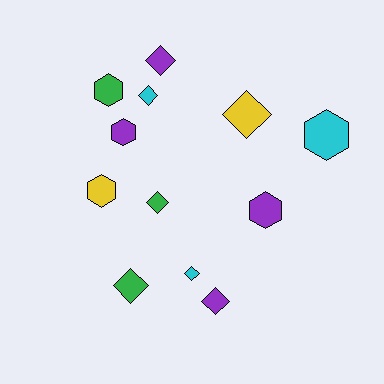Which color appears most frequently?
Purple, with 4 objects.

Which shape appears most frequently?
Diamond, with 7 objects.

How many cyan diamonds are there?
There are 2 cyan diamonds.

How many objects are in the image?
There are 12 objects.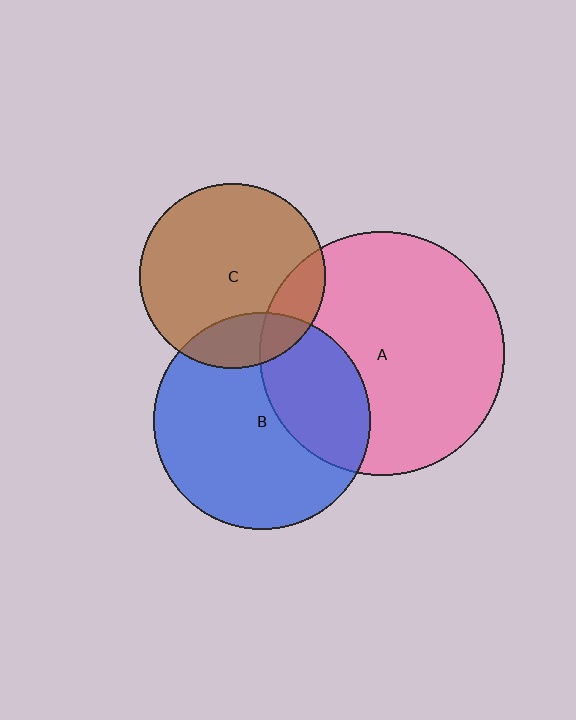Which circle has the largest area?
Circle A (pink).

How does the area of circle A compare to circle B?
Approximately 1.3 times.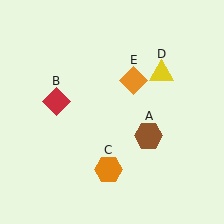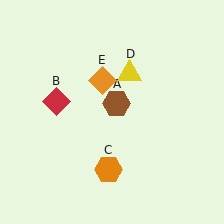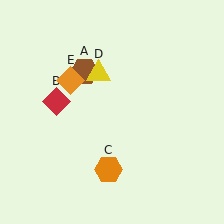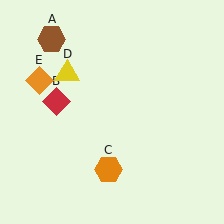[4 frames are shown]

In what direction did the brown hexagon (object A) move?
The brown hexagon (object A) moved up and to the left.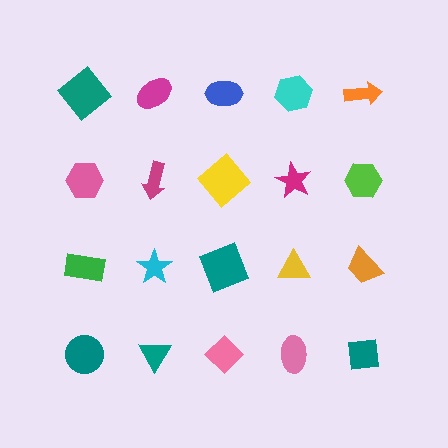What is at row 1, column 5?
An orange arrow.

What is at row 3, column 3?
A teal square.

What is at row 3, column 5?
An orange trapezoid.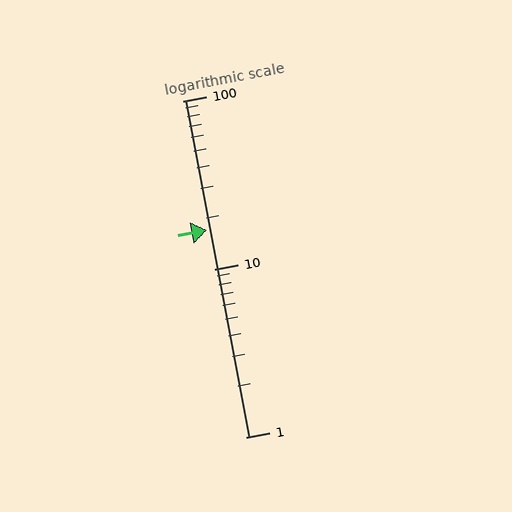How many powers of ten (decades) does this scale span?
The scale spans 2 decades, from 1 to 100.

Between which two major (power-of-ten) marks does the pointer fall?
The pointer is between 10 and 100.